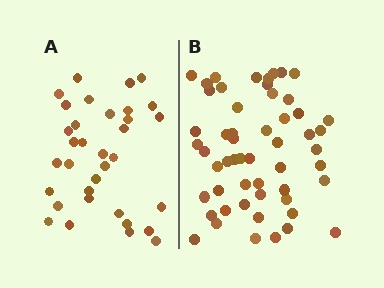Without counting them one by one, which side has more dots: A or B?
Region B (the right region) has more dots.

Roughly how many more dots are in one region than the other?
Region B has approximately 20 more dots than region A.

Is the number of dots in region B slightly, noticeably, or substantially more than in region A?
Region B has substantially more. The ratio is roughly 1.6 to 1.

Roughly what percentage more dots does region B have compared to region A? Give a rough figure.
About 60% more.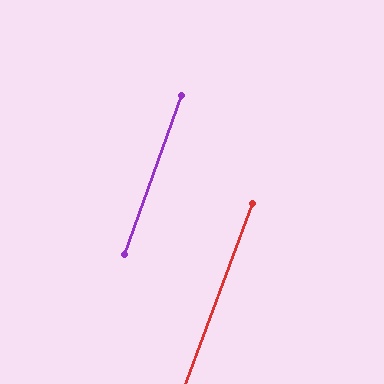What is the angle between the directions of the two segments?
Approximately 1 degree.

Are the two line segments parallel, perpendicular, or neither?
Parallel — their directions differ by only 0.7°.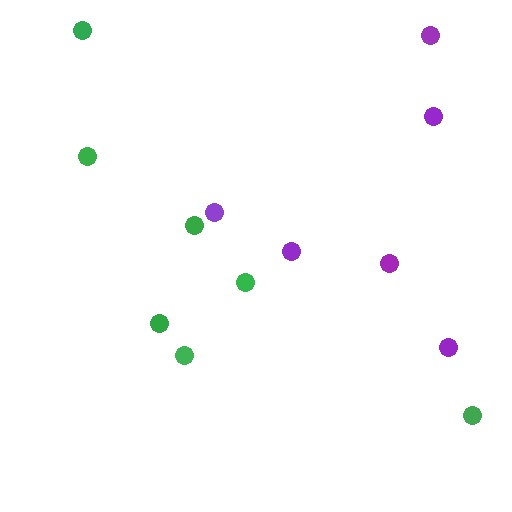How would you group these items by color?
There are 2 groups: one group of purple circles (6) and one group of green circles (7).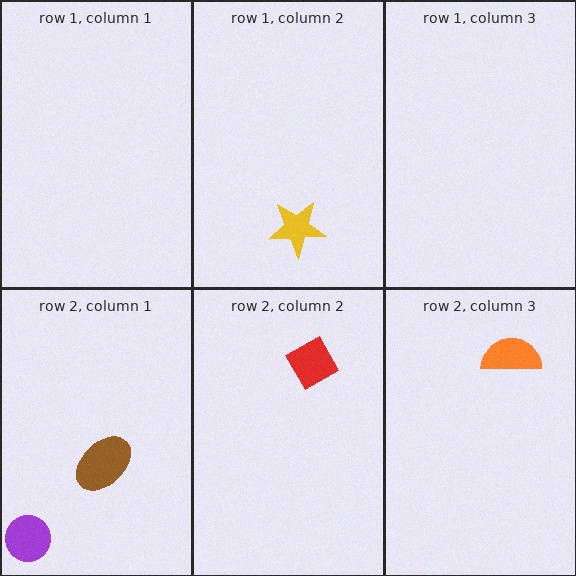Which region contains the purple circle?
The row 2, column 1 region.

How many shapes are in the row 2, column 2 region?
1.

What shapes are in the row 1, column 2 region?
The yellow star.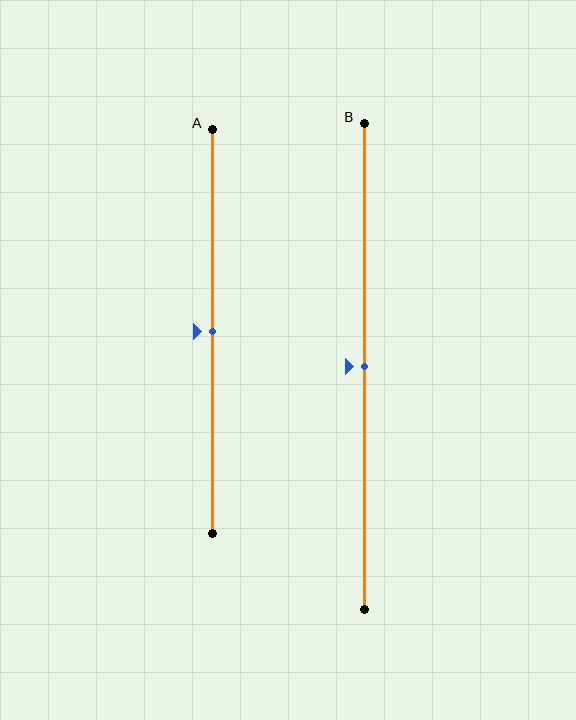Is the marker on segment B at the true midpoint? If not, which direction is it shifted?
Yes, the marker on segment B is at the true midpoint.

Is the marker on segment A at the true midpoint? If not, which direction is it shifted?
Yes, the marker on segment A is at the true midpoint.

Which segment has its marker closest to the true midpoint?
Segment A has its marker closest to the true midpoint.